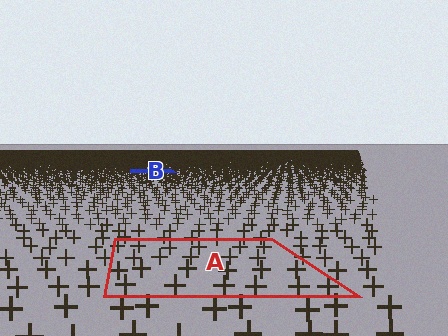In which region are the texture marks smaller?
The texture marks are smaller in region B, because it is farther away.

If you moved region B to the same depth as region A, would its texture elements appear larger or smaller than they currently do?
They would appear larger. At a closer depth, the same texture elements are projected at a bigger on-screen size.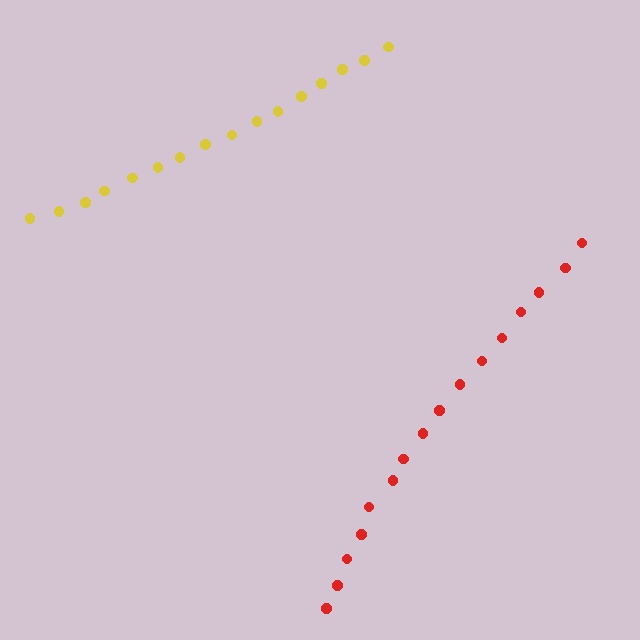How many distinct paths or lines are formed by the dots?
There are 2 distinct paths.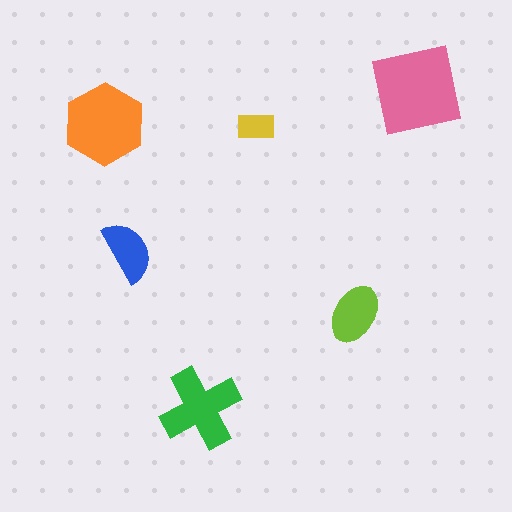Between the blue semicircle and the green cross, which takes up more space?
The green cross.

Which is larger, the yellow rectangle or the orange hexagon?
The orange hexagon.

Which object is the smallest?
The yellow rectangle.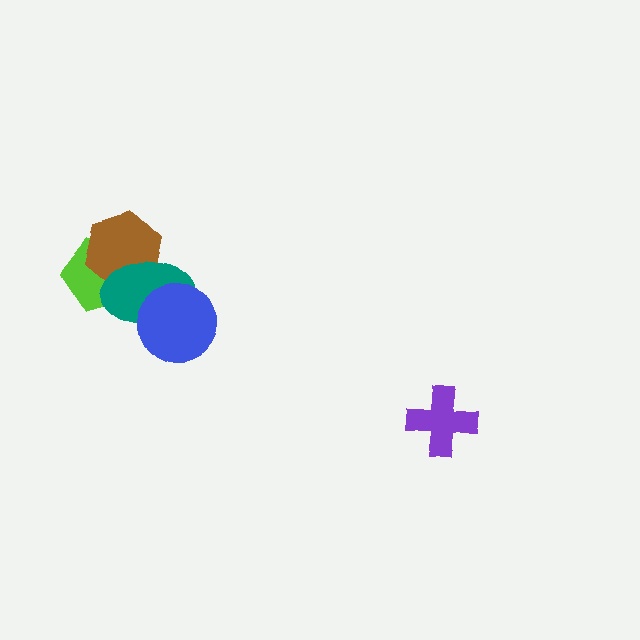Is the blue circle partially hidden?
No, no other shape covers it.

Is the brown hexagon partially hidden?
Yes, it is partially covered by another shape.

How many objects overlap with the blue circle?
1 object overlaps with the blue circle.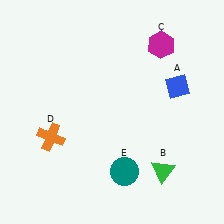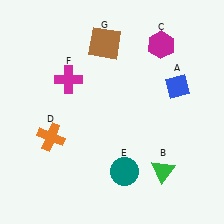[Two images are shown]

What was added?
A magenta cross (F), a brown square (G) were added in Image 2.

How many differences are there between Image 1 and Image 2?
There are 2 differences between the two images.